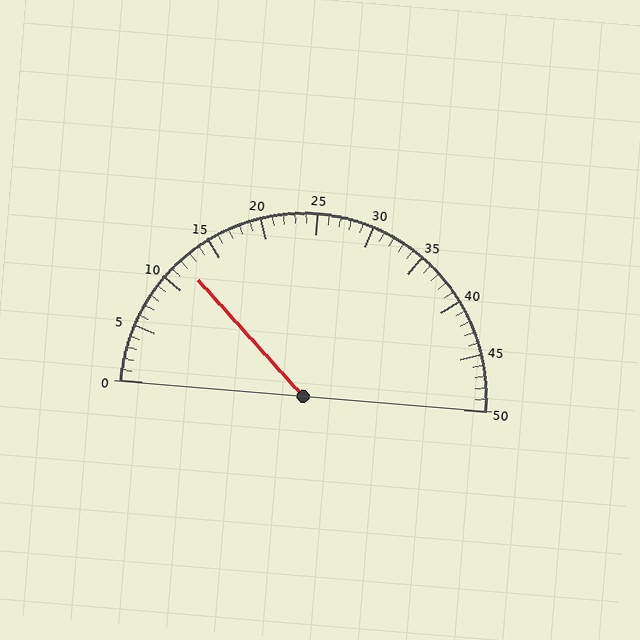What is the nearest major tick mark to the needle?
The nearest major tick mark is 10.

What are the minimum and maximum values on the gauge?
The gauge ranges from 0 to 50.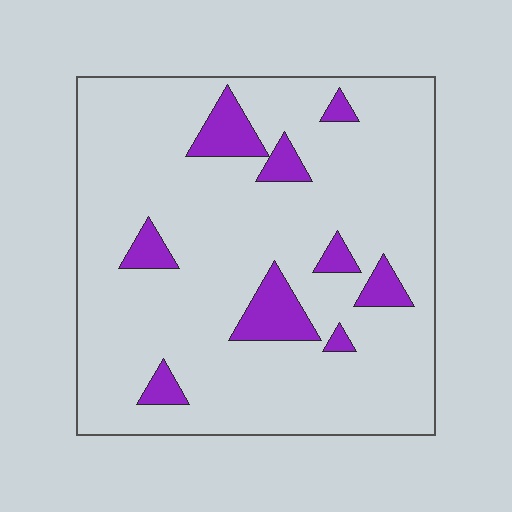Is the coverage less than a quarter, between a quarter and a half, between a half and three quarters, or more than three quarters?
Less than a quarter.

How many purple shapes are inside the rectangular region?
9.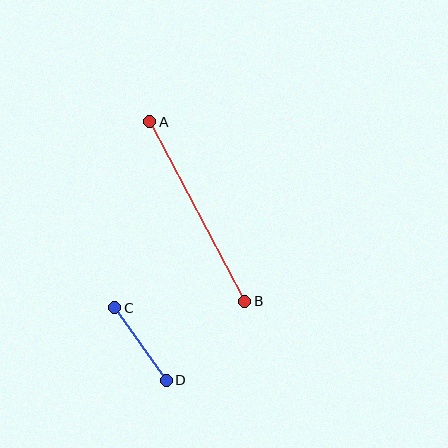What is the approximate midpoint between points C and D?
The midpoint is at approximately (141, 344) pixels.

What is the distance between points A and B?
The distance is approximately 203 pixels.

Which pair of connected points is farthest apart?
Points A and B are farthest apart.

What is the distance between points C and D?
The distance is approximately 89 pixels.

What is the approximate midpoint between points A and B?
The midpoint is at approximately (197, 211) pixels.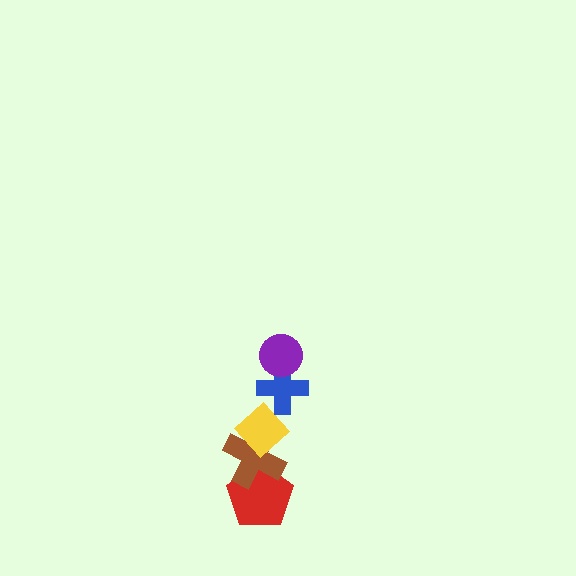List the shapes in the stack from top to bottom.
From top to bottom: the purple circle, the blue cross, the yellow diamond, the brown cross, the red pentagon.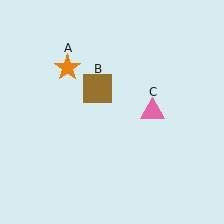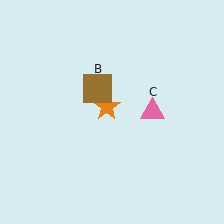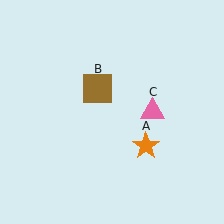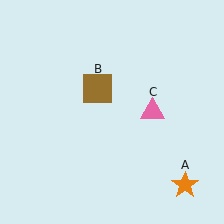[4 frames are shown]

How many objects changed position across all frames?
1 object changed position: orange star (object A).